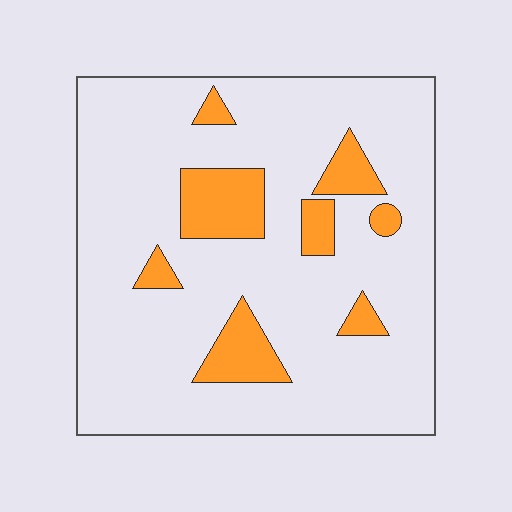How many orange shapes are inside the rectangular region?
8.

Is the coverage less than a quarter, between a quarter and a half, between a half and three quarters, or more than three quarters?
Less than a quarter.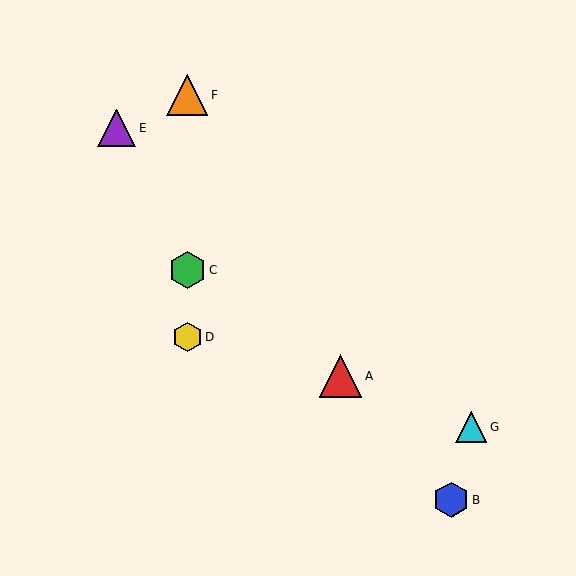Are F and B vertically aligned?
No, F is at x≈187 and B is at x≈451.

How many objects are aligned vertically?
3 objects (C, D, F) are aligned vertically.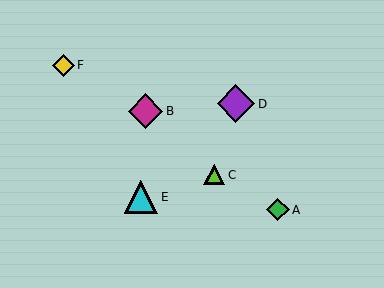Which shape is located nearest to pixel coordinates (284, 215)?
The green diamond (labeled A) at (278, 210) is nearest to that location.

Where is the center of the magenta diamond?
The center of the magenta diamond is at (145, 111).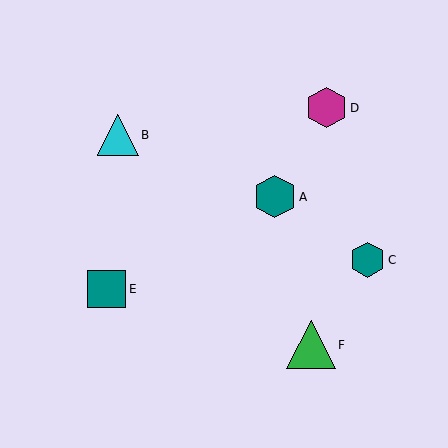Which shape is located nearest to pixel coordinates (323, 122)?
The magenta hexagon (labeled D) at (326, 108) is nearest to that location.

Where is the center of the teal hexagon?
The center of the teal hexagon is at (368, 260).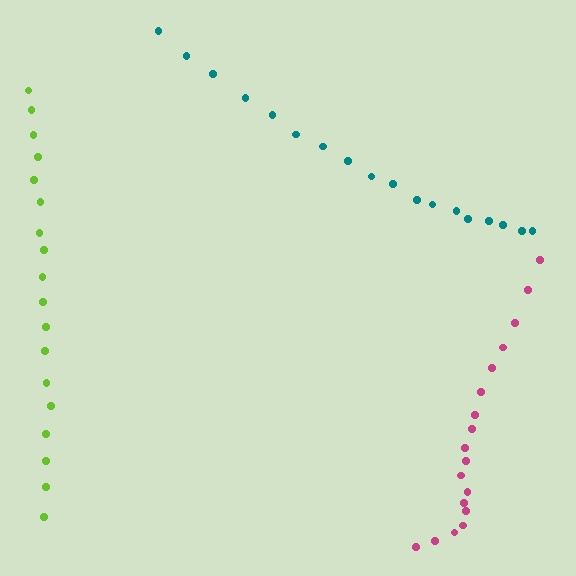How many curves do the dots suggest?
There are 3 distinct paths.